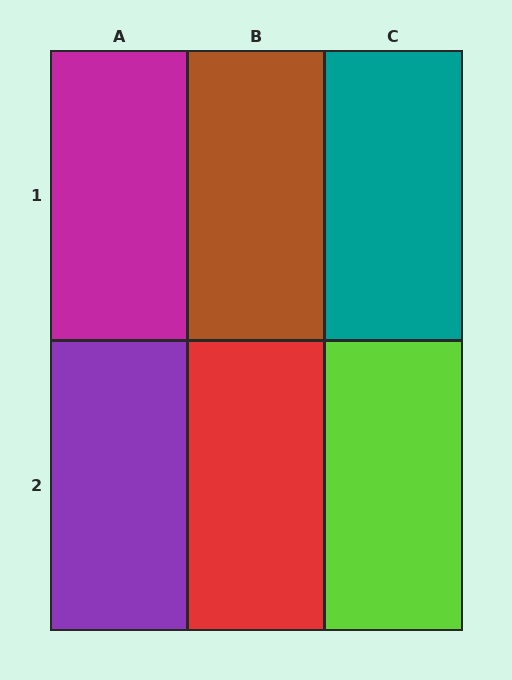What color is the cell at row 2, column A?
Purple.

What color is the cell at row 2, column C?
Lime.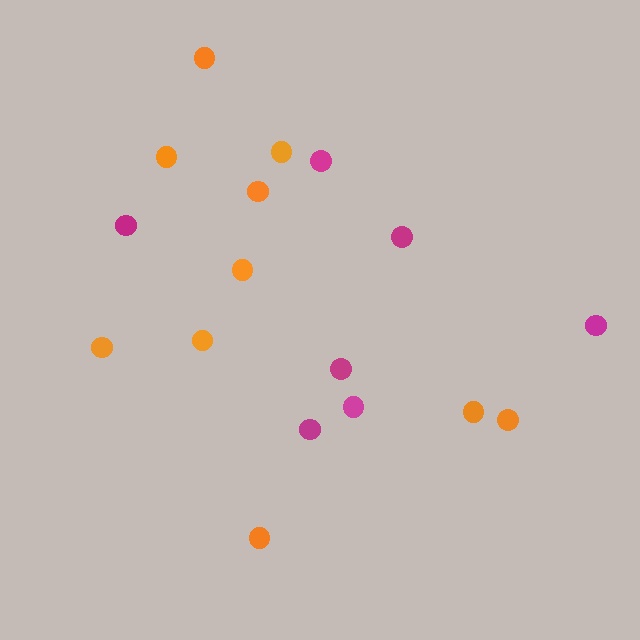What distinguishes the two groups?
There are 2 groups: one group of orange circles (10) and one group of magenta circles (7).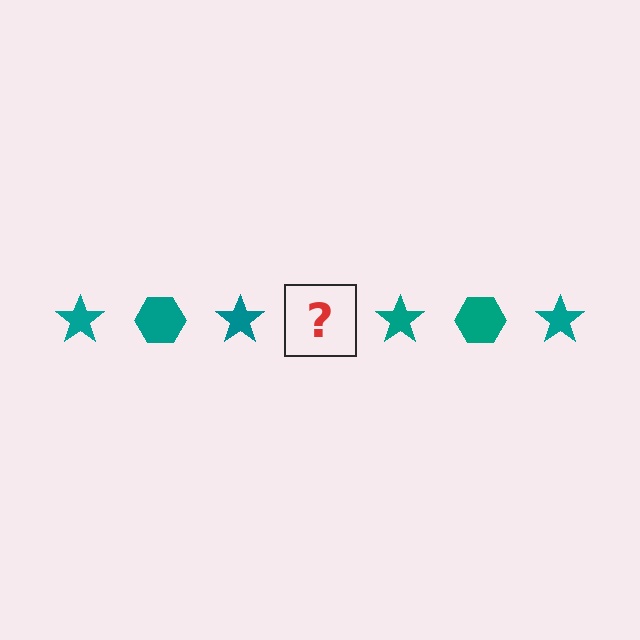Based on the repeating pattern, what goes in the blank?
The blank should be a teal hexagon.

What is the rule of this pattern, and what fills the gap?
The rule is that the pattern cycles through star, hexagon shapes in teal. The gap should be filled with a teal hexagon.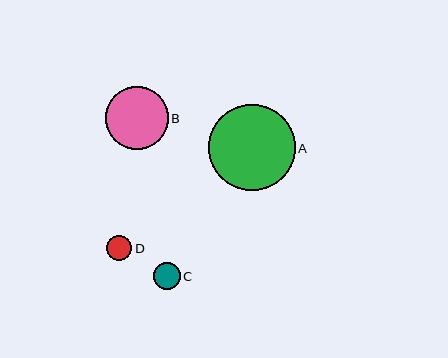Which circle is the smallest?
Circle D is the smallest with a size of approximately 26 pixels.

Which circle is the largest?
Circle A is the largest with a size of approximately 86 pixels.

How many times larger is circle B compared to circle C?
Circle B is approximately 2.3 times the size of circle C.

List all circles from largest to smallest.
From largest to smallest: A, B, C, D.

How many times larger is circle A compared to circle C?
Circle A is approximately 3.2 times the size of circle C.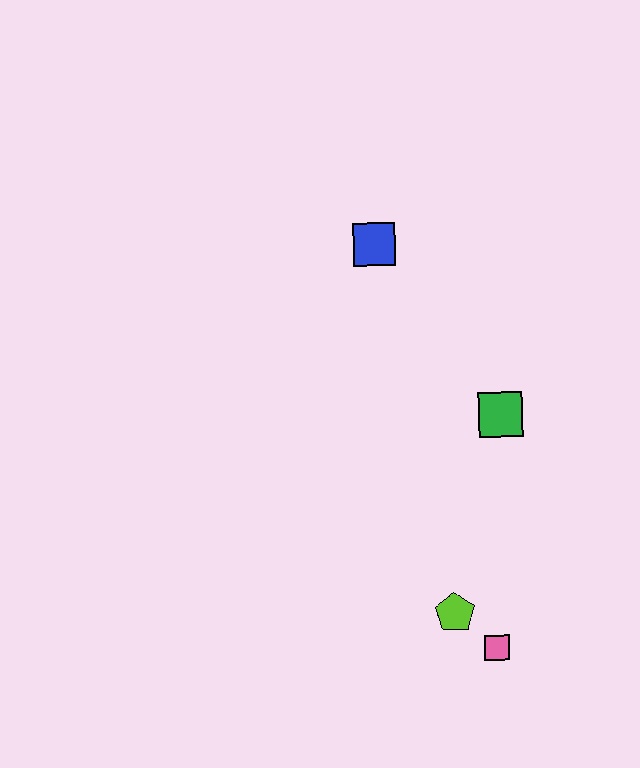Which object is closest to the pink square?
The lime pentagon is closest to the pink square.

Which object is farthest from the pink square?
The blue square is farthest from the pink square.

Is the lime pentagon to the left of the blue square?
No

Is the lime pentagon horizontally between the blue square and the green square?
Yes